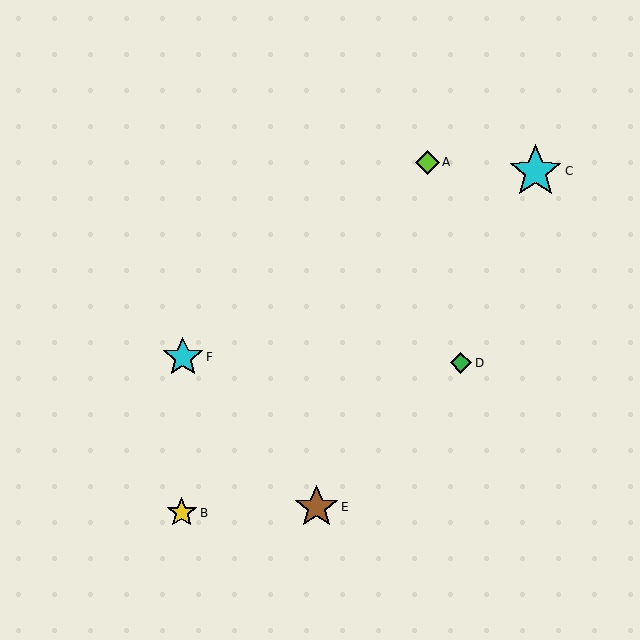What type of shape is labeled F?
Shape F is a cyan star.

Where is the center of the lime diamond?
The center of the lime diamond is at (427, 162).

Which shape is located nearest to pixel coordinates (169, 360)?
The cyan star (labeled F) at (183, 357) is nearest to that location.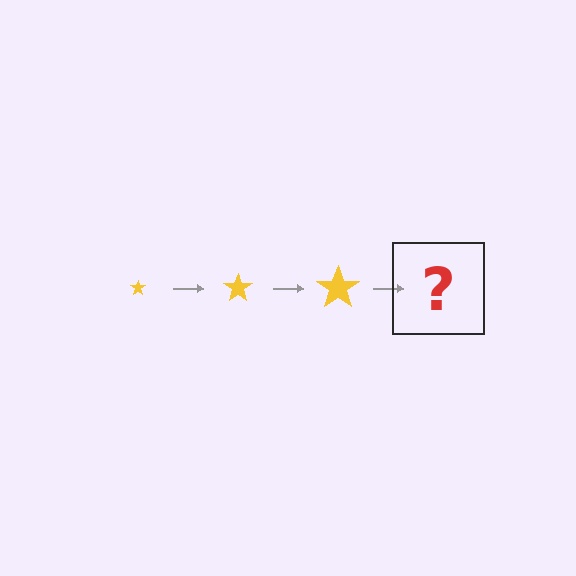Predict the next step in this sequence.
The next step is a yellow star, larger than the previous one.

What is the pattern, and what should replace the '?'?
The pattern is that the star gets progressively larger each step. The '?' should be a yellow star, larger than the previous one.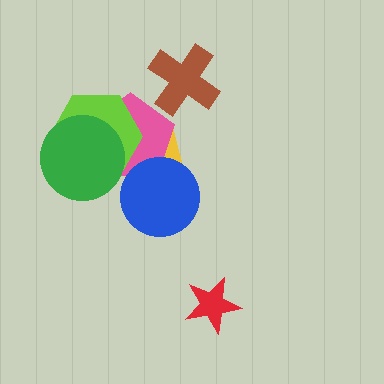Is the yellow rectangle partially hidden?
Yes, it is partially covered by another shape.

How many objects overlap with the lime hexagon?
3 objects overlap with the lime hexagon.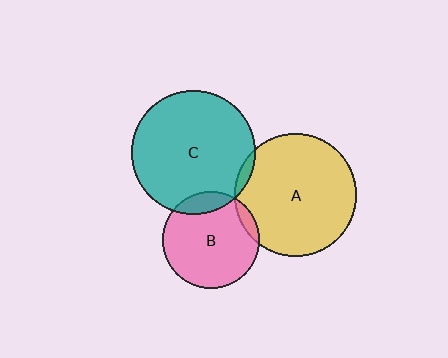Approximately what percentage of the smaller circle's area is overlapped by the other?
Approximately 5%.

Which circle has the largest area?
Circle C (teal).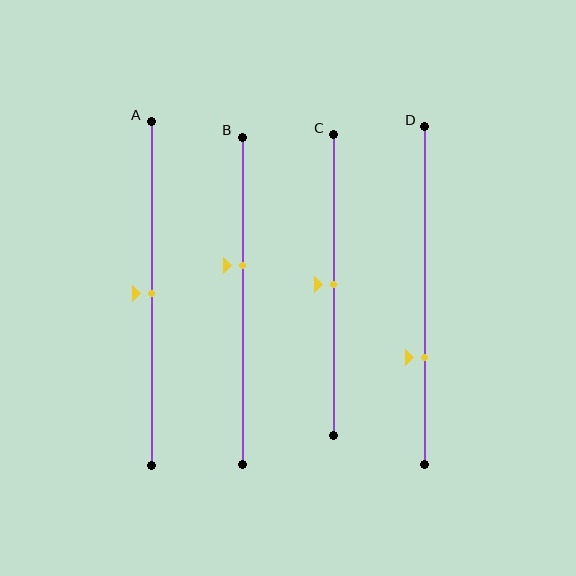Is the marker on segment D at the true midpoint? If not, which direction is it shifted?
No, the marker on segment D is shifted downward by about 18% of the segment length.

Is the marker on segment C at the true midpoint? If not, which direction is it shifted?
Yes, the marker on segment C is at the true midpoint.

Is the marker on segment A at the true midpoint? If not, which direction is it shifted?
Yes, the marker on segment A is at the true midpoint.